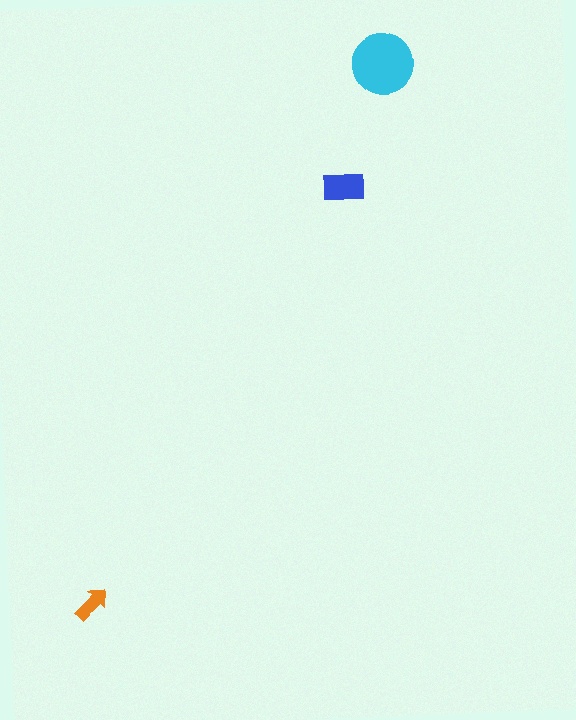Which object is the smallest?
The orange arrow.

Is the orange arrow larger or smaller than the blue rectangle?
Smaller.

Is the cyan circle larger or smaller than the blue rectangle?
Larger.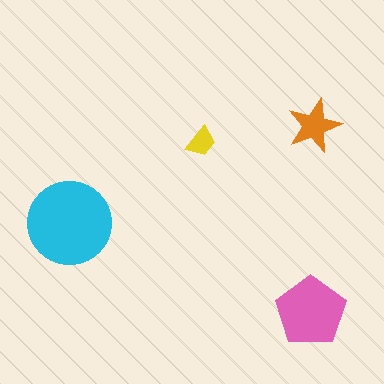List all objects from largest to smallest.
The cyan circle, the pink pentagon, the orange star, the yellow trapezoid.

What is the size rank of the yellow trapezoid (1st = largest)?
4th.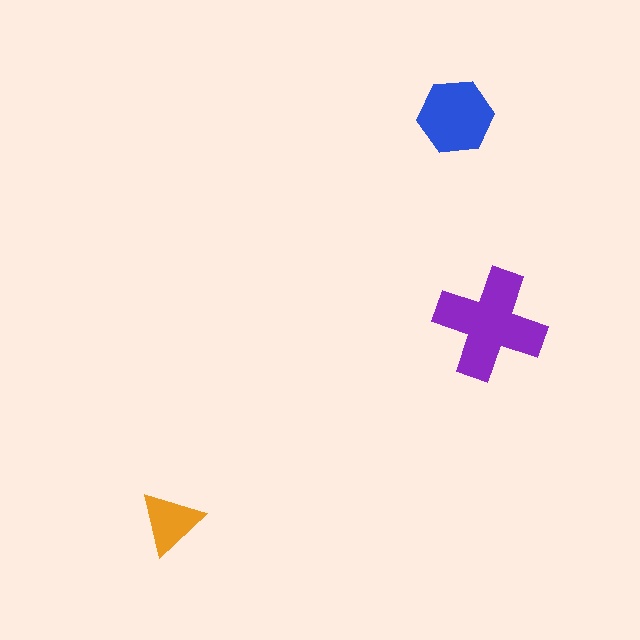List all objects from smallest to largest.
The orange triangle, the blue hexagon, the purple cross.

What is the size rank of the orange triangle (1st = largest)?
3rd.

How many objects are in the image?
There are 3 objects in the image.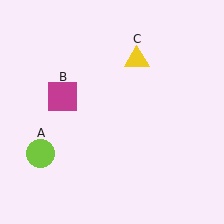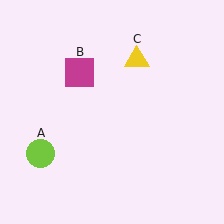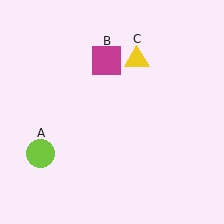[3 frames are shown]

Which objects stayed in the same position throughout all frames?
Lime circle (object A) and yellow triangle (object C) remained stationary.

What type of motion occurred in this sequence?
The magenta square (object B) rotated clockwise around the center of the scene.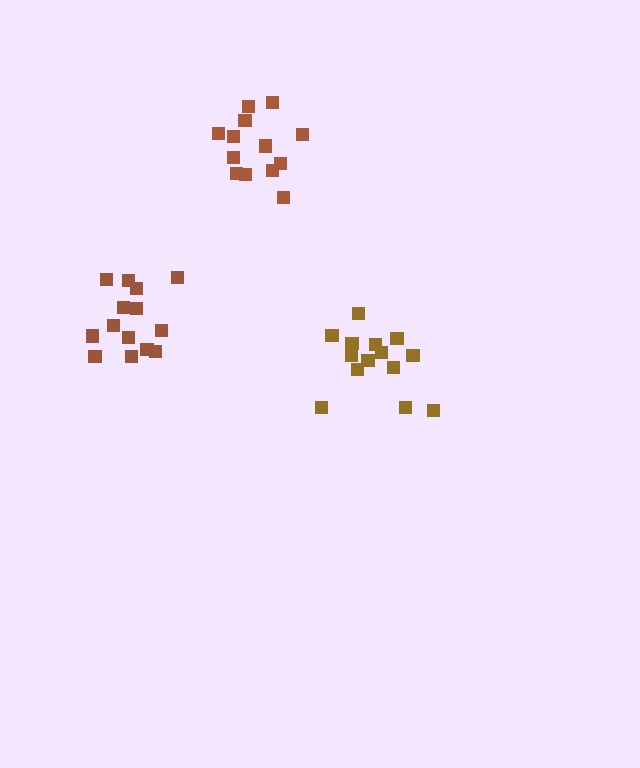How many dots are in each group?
Group 1: 14 dots, Group 2: 14 dots, Group 3: 13 dots (41 total).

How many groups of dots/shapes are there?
There are 3 groups.